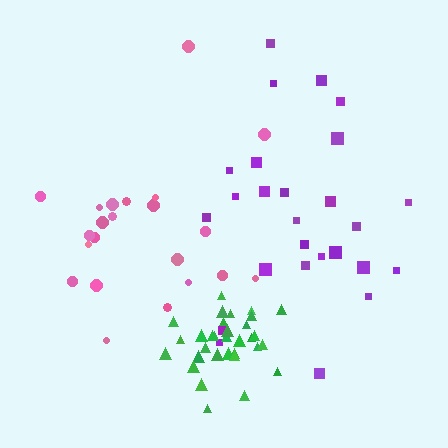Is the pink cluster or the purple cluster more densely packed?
Purple.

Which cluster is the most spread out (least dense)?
Pink.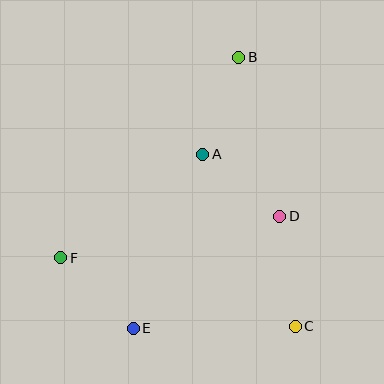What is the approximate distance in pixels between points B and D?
The distance between B and D is approximately 164 pixels.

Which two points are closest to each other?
Points A and D are closest to each other.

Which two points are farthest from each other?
Points B and E are farthest from each other.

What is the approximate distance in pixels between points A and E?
The distance between A and E is approximately 188 pixels.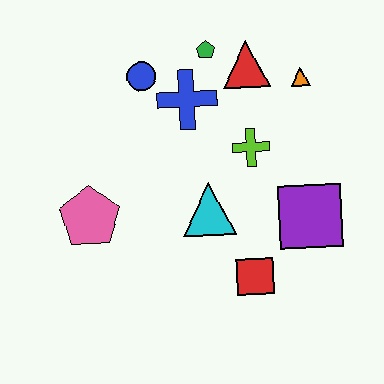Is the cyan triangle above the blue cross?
No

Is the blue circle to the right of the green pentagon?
No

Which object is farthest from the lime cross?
The pink pentagon is farthest from the lime cross.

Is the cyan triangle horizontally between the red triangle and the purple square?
No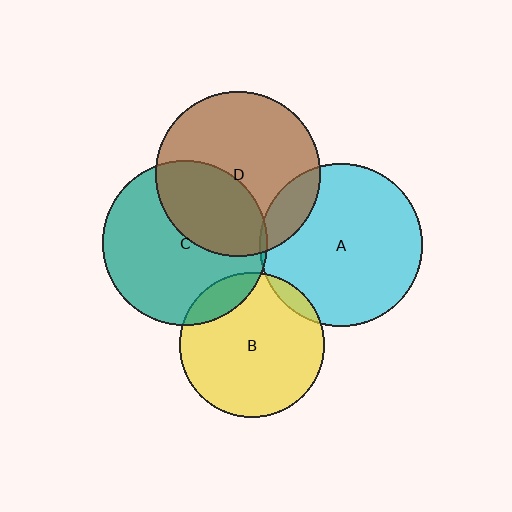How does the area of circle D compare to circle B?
Approximately 1.3 times.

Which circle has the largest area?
Circle D (brown).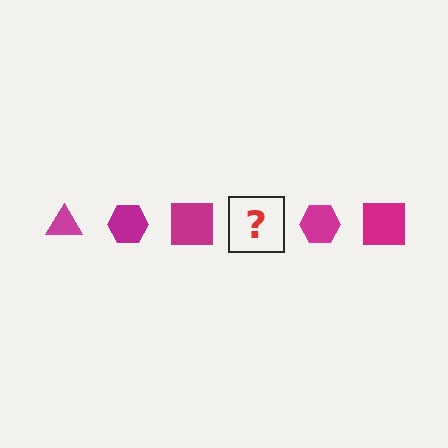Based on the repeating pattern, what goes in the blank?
The blank should be a magenta triangle.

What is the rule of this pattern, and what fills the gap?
The rule is that the pattern cycles through triangle, hexagon, square shapes in magenta. The gap should be filled with a magenta triangle.